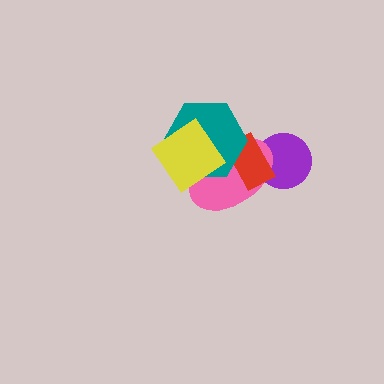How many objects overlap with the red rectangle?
3 objects overlap with the red rectangle.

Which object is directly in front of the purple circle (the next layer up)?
The pink ellipse is directly in front of the purple circle.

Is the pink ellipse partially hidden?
Yes, it is partially covered by another shape.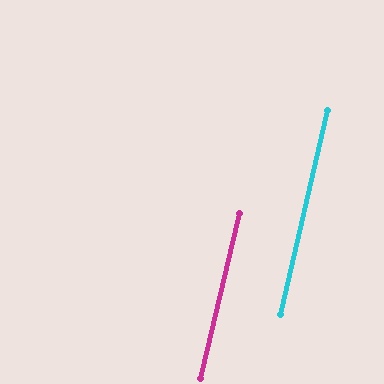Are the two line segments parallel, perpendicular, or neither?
Parallel — their directions differ by only 0.2°.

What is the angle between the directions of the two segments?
Approximately 0 degrees.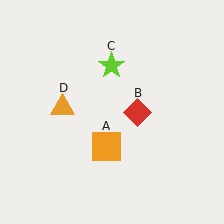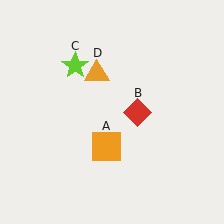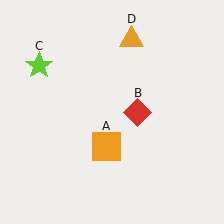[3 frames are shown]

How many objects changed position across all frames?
2 objects changed position: lime star (object C), orange triangle (object D).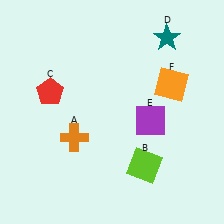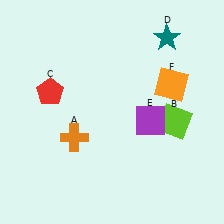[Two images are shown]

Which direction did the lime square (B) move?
The lime square (B) moved up.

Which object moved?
The lime square (B) moved up.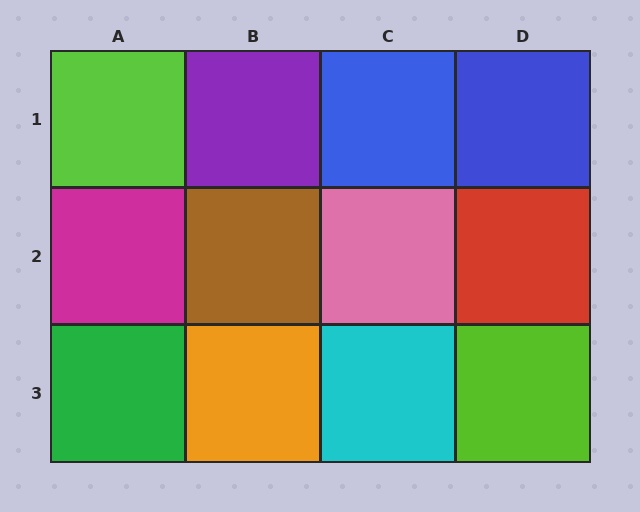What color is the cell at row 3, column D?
Lime.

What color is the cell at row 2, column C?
Pink.